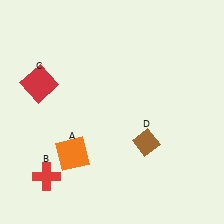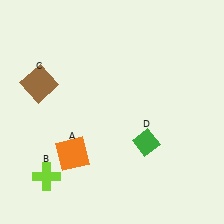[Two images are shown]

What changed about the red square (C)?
In Image 1, C is red. In Image 2, it changed to brown.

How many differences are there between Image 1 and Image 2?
There are 3 differences between the two images.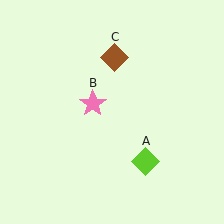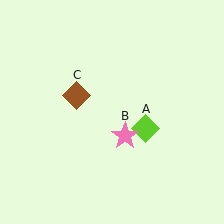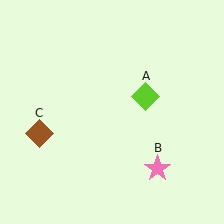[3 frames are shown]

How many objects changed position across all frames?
3 objects changed position: lime diamond (object A), pink star (object B), brown diamond (object C).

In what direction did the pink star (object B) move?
The pink star (object B) moved down and to the right.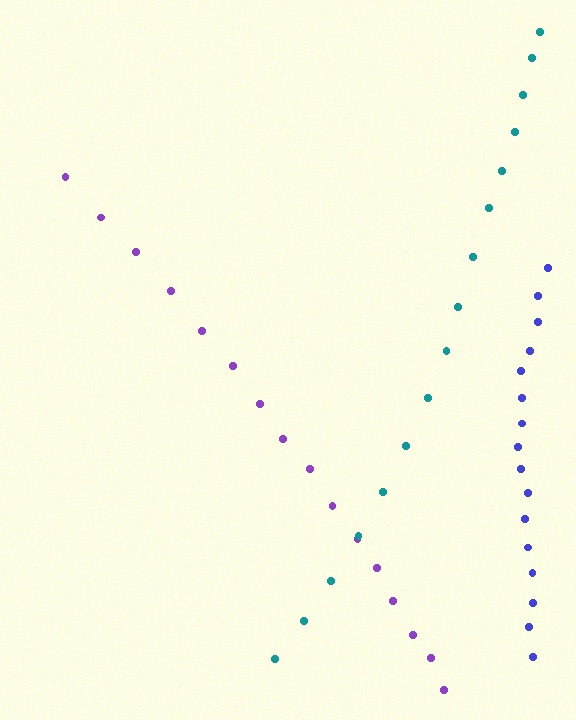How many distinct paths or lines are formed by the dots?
There are 3 distinct paths.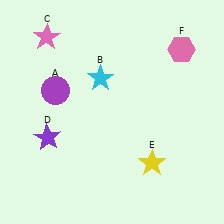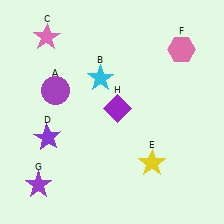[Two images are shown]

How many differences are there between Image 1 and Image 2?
There are 2 differences between the two images.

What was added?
A purple star (G), a purple diamond (H) were added in Image 2.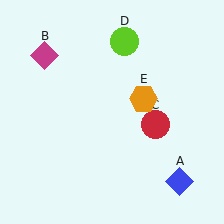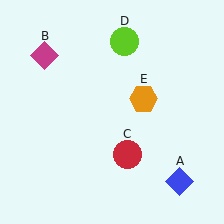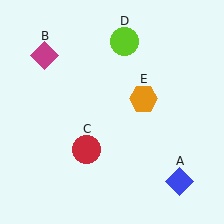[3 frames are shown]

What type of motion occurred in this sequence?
The red circle (object C) rotated clockwise around the center of the scene.